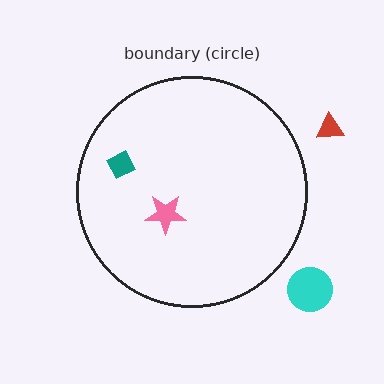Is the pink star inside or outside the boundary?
Inside.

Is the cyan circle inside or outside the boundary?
Outside.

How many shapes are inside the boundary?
2 inside, 2 outside.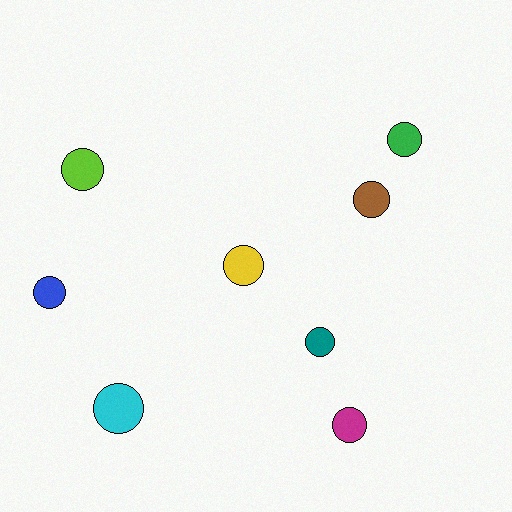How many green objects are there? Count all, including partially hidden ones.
There is 1 green object.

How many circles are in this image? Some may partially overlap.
There are 8 circles.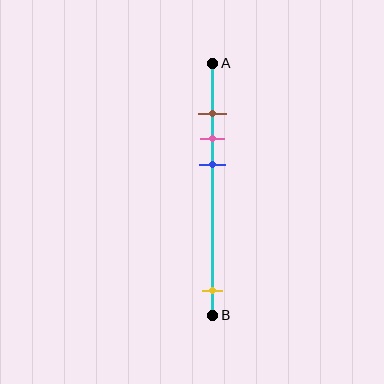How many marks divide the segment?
There are 4 marks dividing the segment.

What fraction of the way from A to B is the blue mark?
The blue mark is approximately 40% (0.4) of the way from A to B.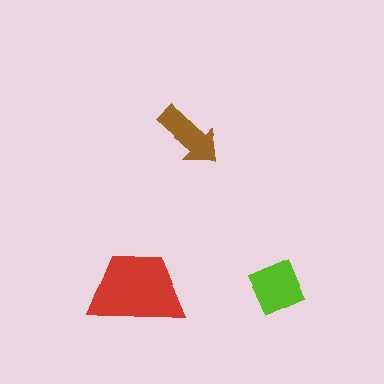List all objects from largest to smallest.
The red trapezoid, the lime square, the brown arrow.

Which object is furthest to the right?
The lime square is rightmost.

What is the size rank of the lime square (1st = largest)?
2nd.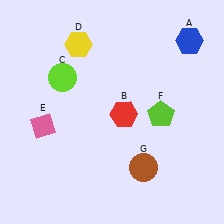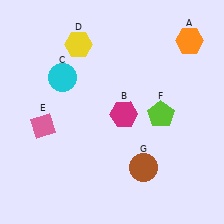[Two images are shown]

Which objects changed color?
A changed from blue to orange. B changed from red to magenta. C changed from lime to cyan.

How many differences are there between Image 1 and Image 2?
There are 3 differences between the two images.